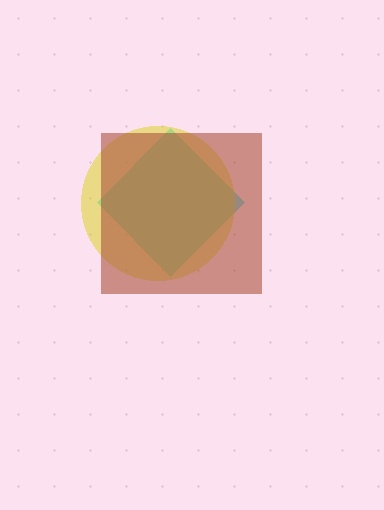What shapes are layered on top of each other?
The layered shapes are: a cyan diamond, a yellow circle, a brown square.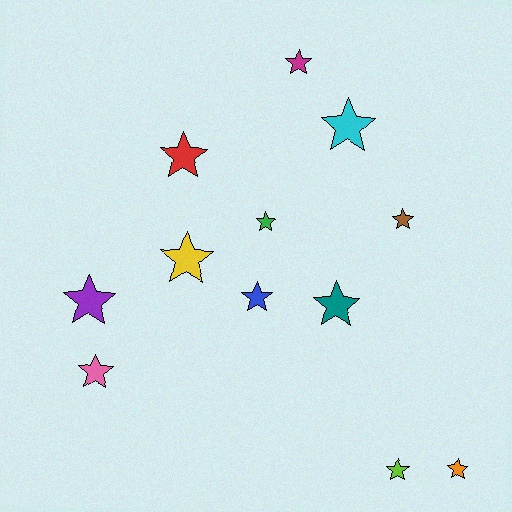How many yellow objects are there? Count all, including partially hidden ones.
There is 1 yellow object.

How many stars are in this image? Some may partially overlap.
There are 12 stars.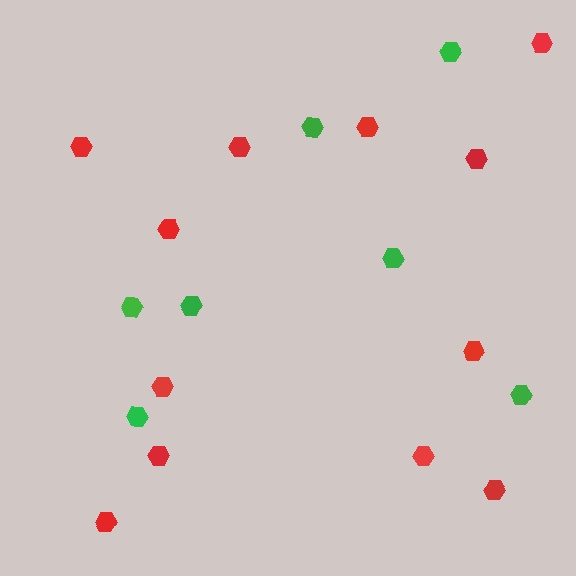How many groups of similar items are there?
There are 2 groups: one group of green hexagons (7) and one group of red hexagons (12).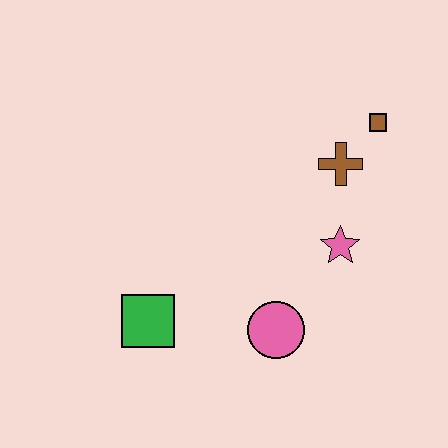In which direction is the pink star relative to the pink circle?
The pink star is above the pink circle.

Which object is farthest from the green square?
The brown square is farthest from the green square.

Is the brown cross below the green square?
No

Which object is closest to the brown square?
The brown cross is closest to the brown square.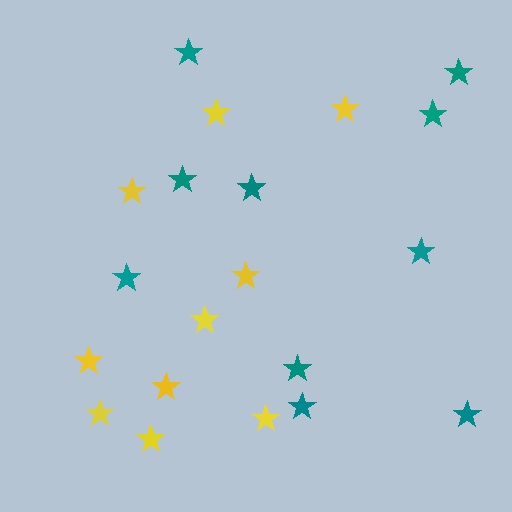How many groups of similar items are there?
There are 2 groups: one group of teal stars (10) and one group of yellow stars (10).